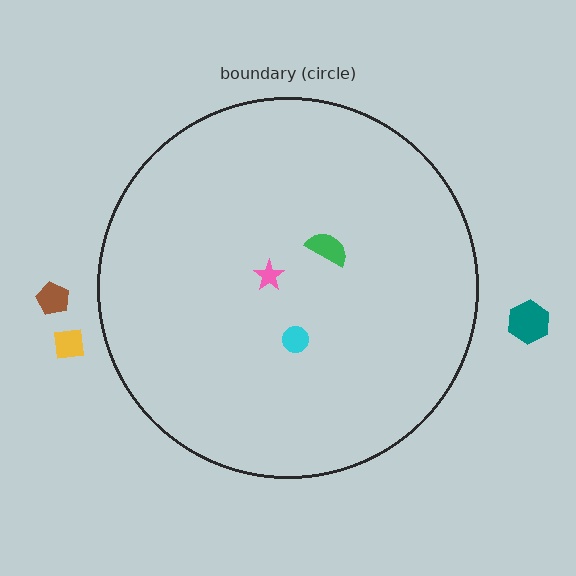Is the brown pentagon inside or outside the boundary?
Outside.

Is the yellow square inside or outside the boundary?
Outside.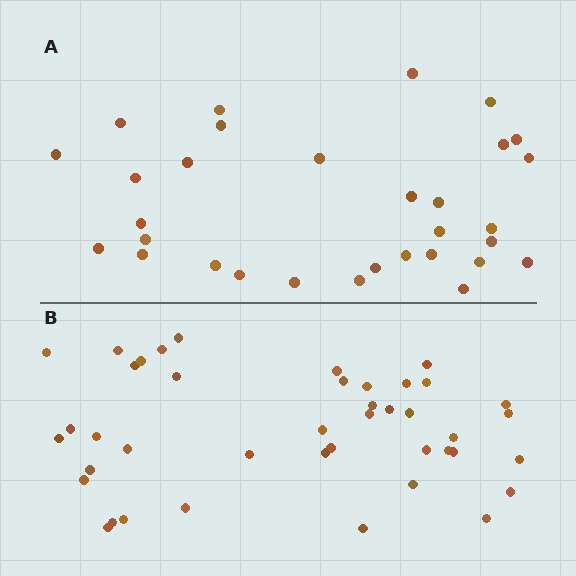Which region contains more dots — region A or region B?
Region B (the bottom region) has more dots.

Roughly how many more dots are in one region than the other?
Region B has roughly 12 or so more dots than region A.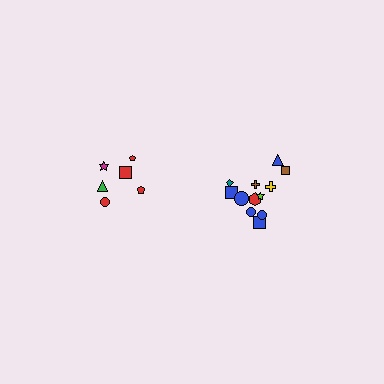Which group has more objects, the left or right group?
The right group.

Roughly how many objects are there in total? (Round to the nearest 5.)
Roughly 20 objects in total.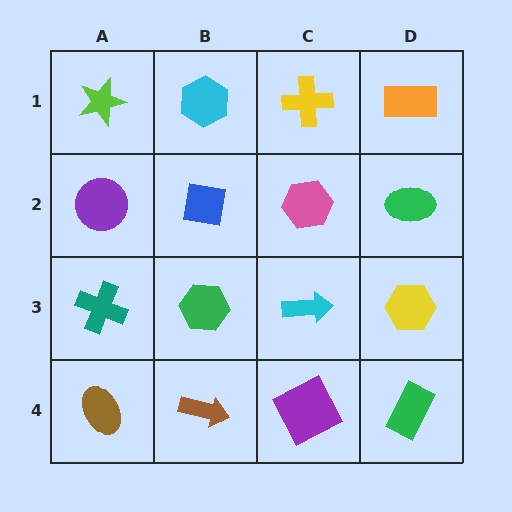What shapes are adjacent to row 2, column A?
A lime star (row 1, column A), a teal cross (row 3, column A), a blue square (row 2, column B).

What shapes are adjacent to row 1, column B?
A blue square (row 2, column B), a lime star (row 1, column A), a yellow cross (row 1, column C).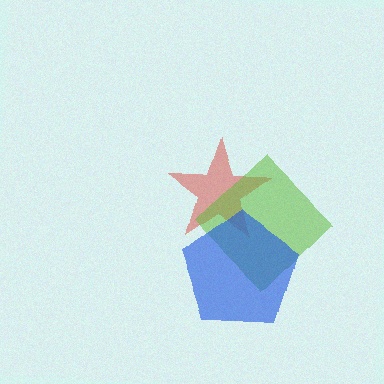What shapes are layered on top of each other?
The layered shapes are: a red star, a lime diamond, a blue pentagon.